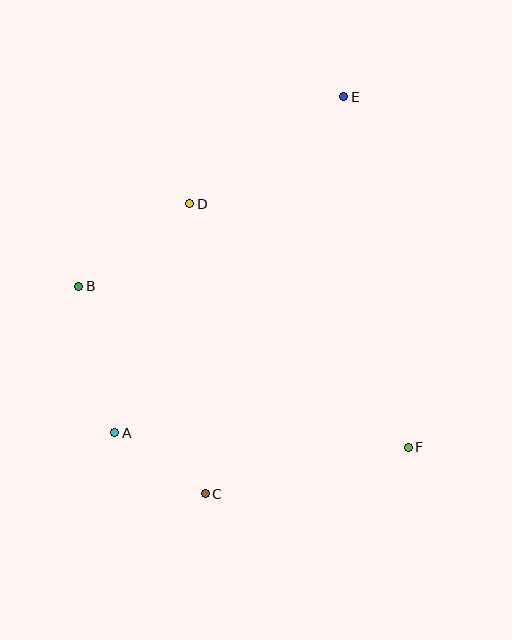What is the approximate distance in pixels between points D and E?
The distance between D and E is approximately 188 pixels.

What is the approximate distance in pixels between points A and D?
The distance between A and D is approximately 241 pixels.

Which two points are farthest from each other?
Points C and E are farthest from each other.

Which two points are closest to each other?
Points A and C are closest to each other.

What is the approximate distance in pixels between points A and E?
The distance between A and E is approximately 407 pixels.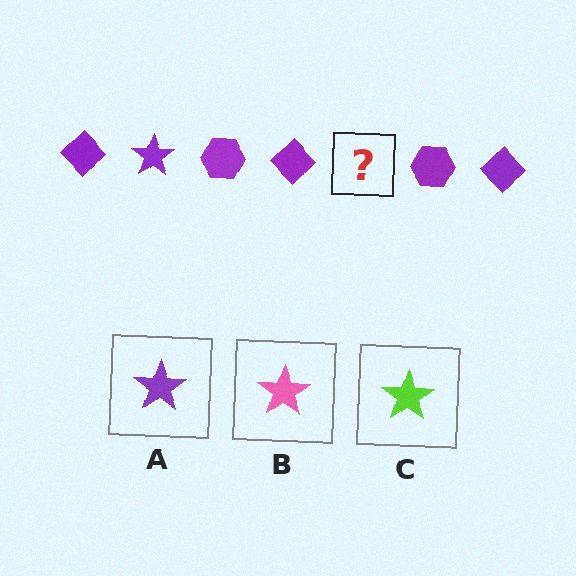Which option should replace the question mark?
Option A.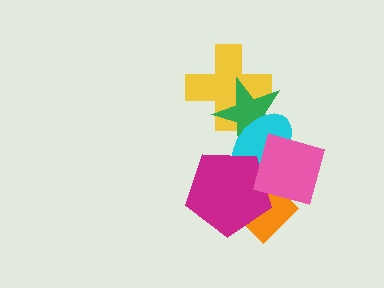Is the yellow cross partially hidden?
Yes, it is partially covered by another shape.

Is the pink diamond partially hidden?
No, no other shape covers it.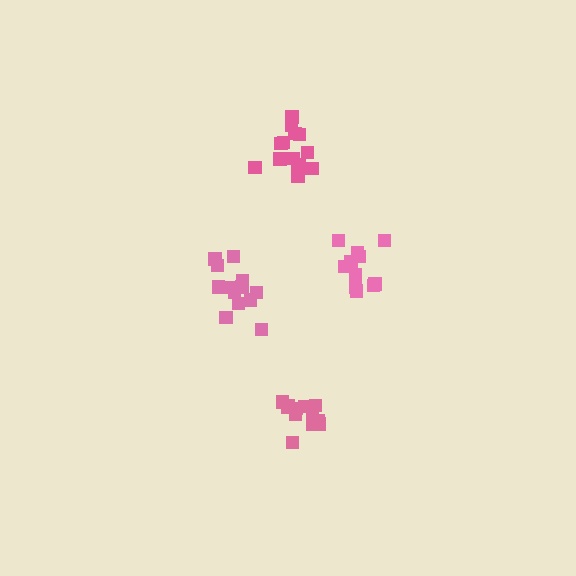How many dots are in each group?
Group 1: 11 dots, Group 2: 13 dots, Group 3: 14 dots, Group 4: 13 dots (51 total).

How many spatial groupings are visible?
There are 4 spatial groupings.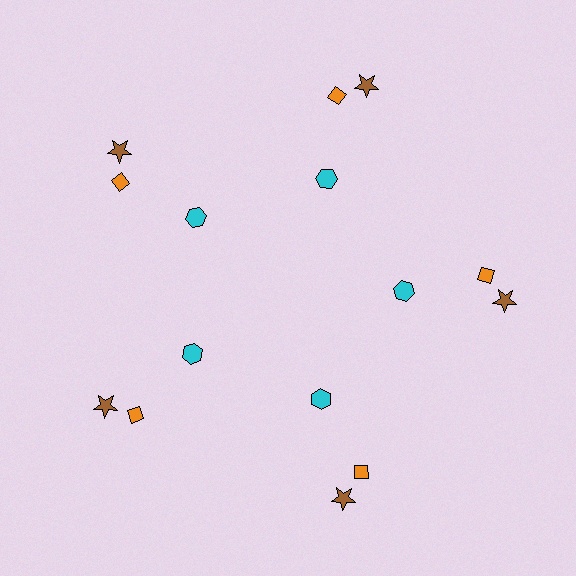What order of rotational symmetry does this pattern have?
This pattern has 5-fold rotational symmetry.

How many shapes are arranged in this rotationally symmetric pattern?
There are 15 shapes, arranged in 5 groups of 3.